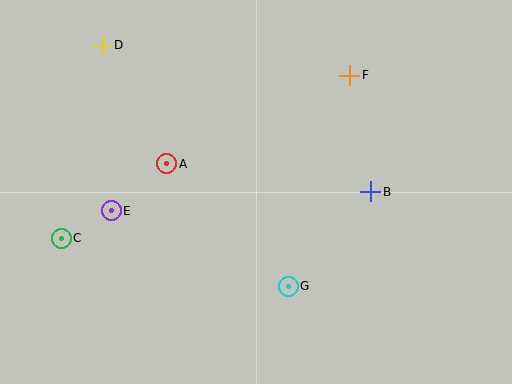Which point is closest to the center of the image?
Point A at (167, 164) is closest to the center.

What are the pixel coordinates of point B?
Point B is at (371, 192).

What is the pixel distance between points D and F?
The distance between D and F is 249 pixels.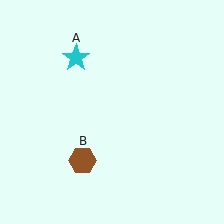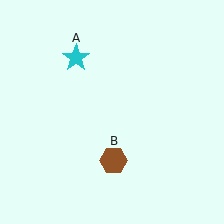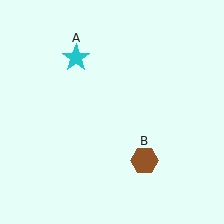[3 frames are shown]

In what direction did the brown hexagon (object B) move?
The brown hexagon (object B) moved right.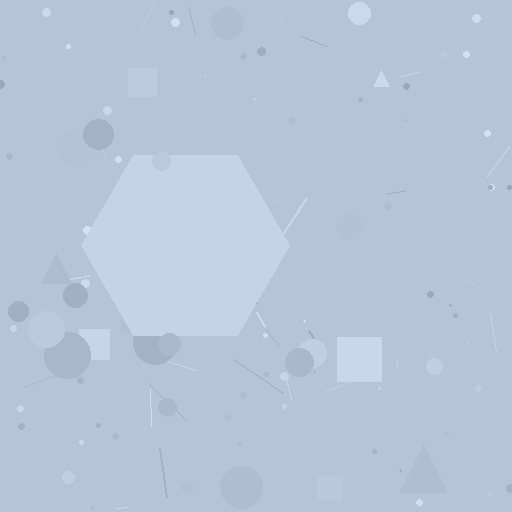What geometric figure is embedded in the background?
A hexagon is embedded in the background.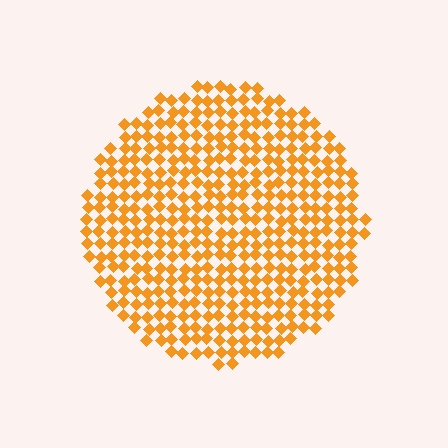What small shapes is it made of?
It is made of small diamonds.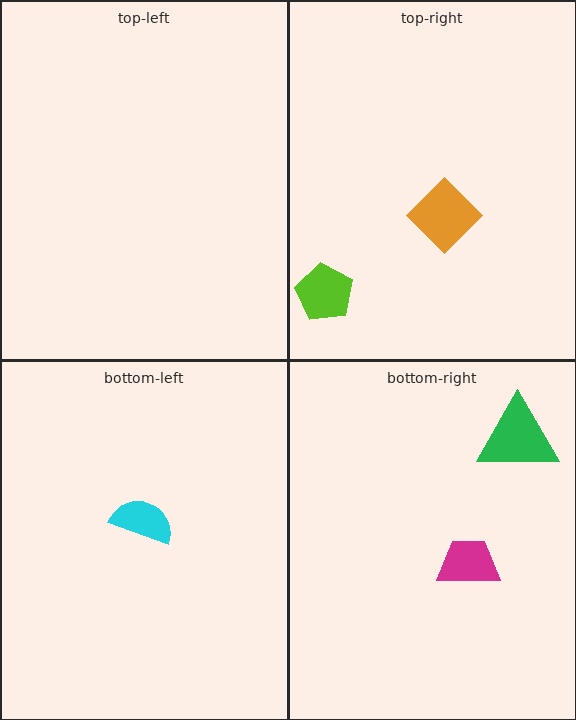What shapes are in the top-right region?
The orange diamond, the lime pentagon.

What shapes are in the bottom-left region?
The cyan semicircle.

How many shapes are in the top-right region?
2.